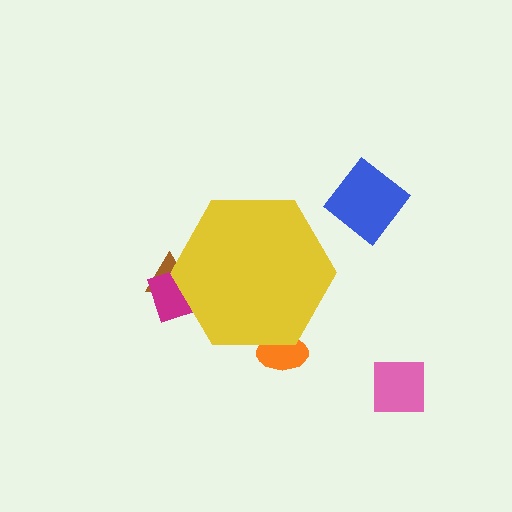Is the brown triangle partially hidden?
Yes, the brown triangle is partially hidden behind the yellow hexagon.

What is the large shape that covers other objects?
A yellow hexagon.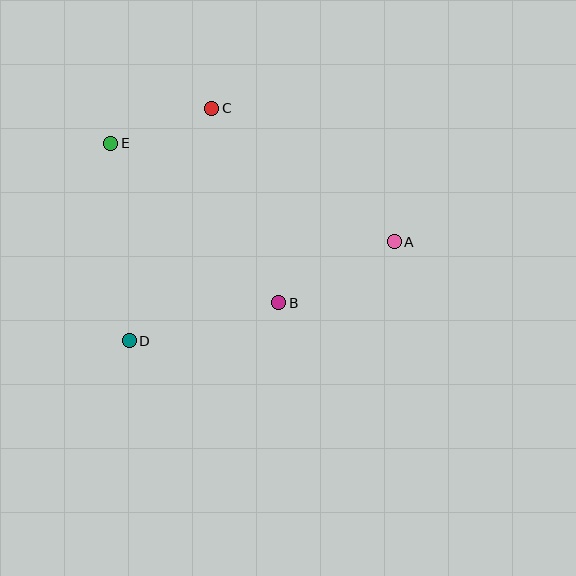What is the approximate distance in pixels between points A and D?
The distance between A and D is approximately 283 pixels.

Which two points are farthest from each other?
Points A and E are farthest from each other.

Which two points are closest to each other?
Points C and E are closest to each other.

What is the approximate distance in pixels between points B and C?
The distance between B and C is approximately 206 pixels.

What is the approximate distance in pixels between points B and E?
The distance between B and E is approximately 232 pixels.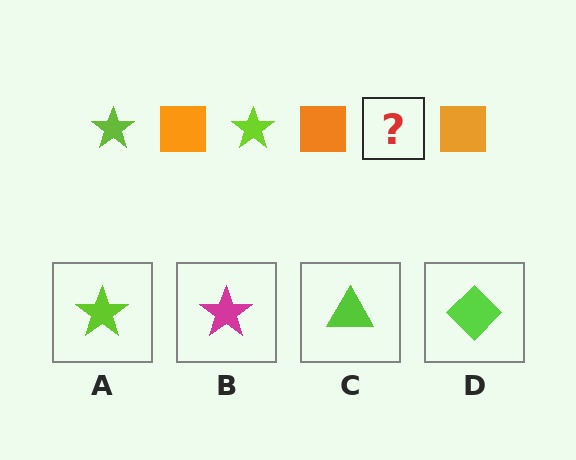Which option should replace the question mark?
Option A.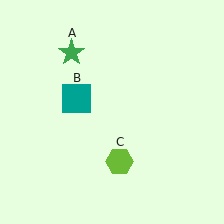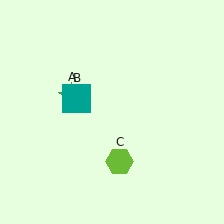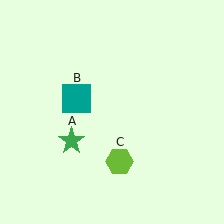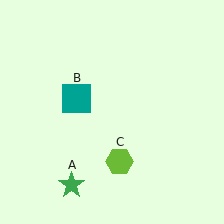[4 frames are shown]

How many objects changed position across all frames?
1 object changed position: green star (object A).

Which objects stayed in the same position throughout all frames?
Teal square (object B) and lime hexagon (object C) remained stationary.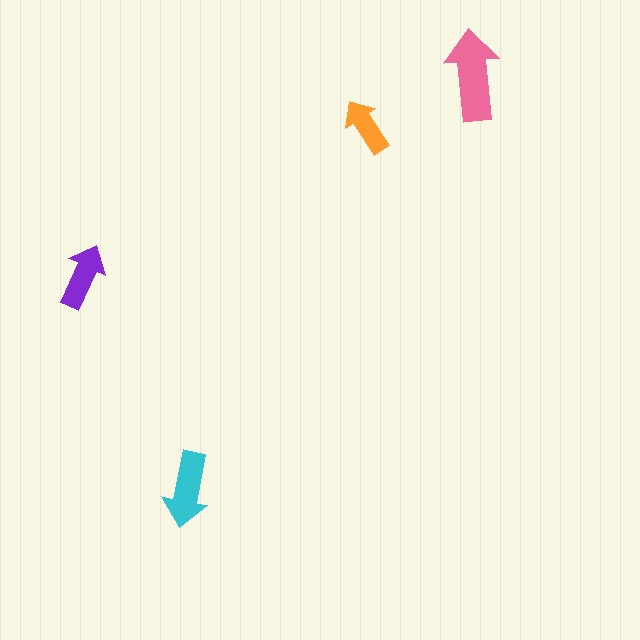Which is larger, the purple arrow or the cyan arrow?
The cyan one.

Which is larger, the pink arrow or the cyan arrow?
The pink one.